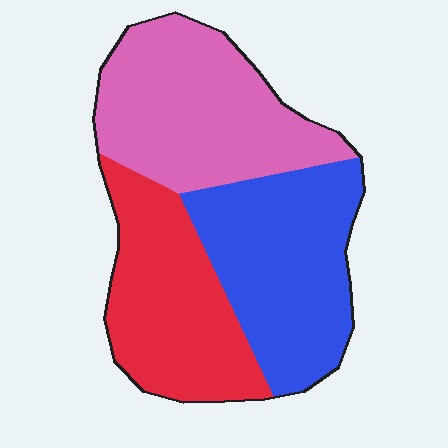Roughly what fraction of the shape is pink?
Pink takes up about three eighths (3/8) of the shape.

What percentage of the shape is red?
Red covers 30% of the shape.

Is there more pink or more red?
Pink.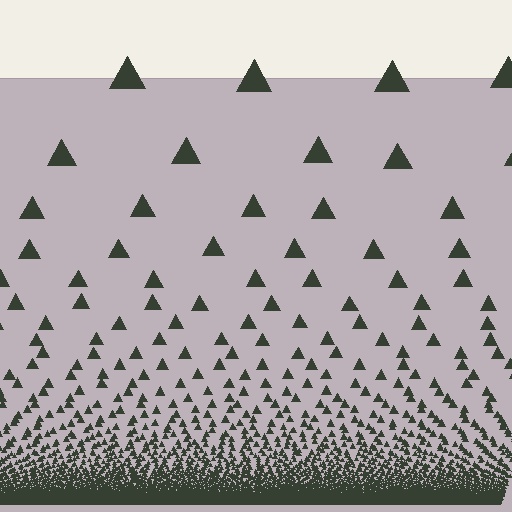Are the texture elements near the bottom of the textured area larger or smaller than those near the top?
Smaller. The gradient is inverted — elements near the bottom are smaller and denser.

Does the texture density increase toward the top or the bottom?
Density increases toward the bottom.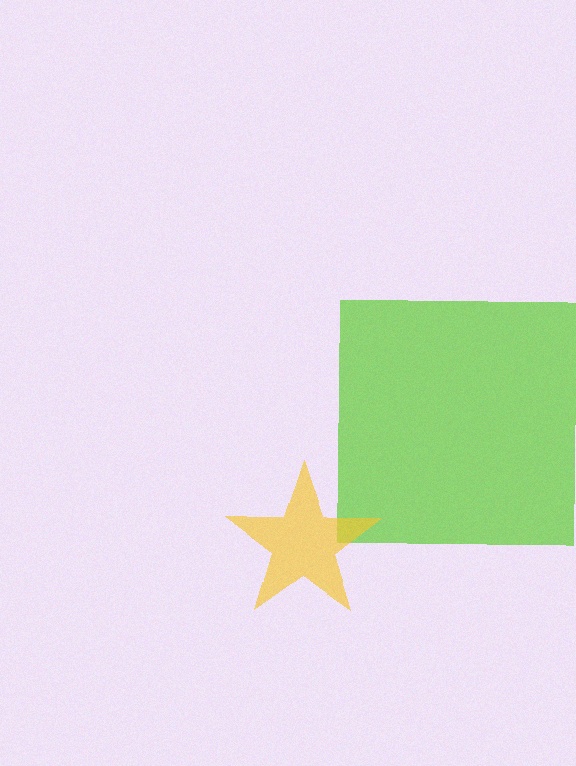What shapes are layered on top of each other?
The layered shapes are: a lime square, a yellow star.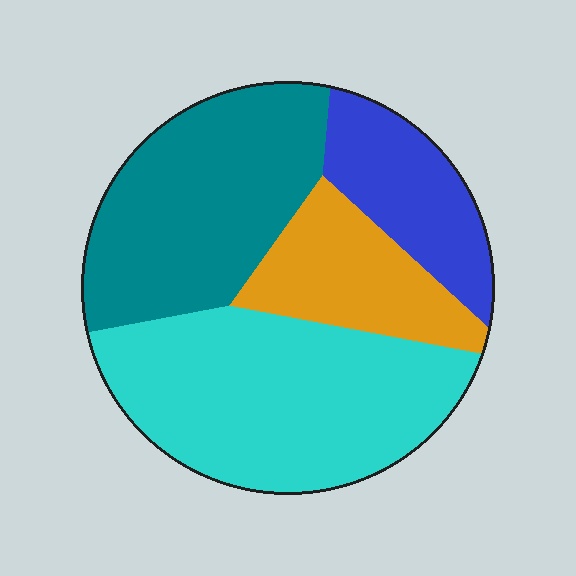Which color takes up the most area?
Cyan, at roughly 40%.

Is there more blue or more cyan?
Cyan.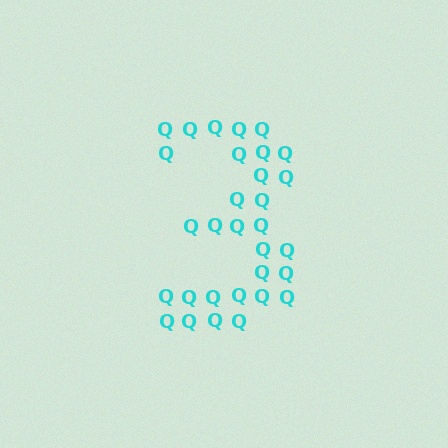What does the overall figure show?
The overall figure shows the digit 3.